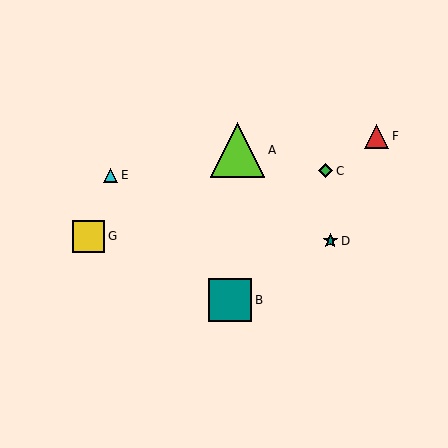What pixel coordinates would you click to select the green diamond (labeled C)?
Click at (326, 171) to select the green diamond C.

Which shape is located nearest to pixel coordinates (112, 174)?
The cyan triangle (labeled E) at (111, 175) is nearest to that location.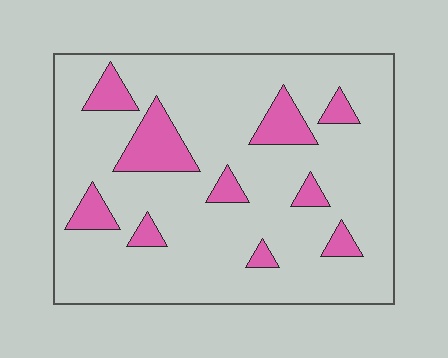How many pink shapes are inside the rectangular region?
10.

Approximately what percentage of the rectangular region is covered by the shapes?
Approximately 15%.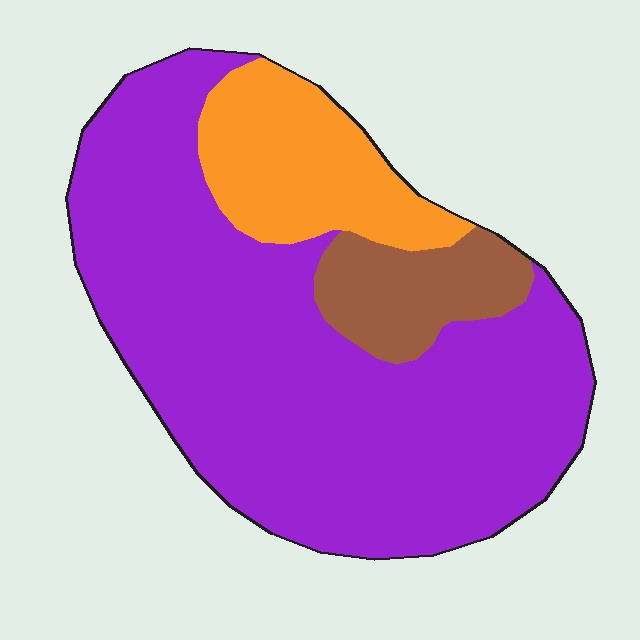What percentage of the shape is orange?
Orange takes up about one sixth (1/6) of the shape.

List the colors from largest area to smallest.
From largest to smallest: purple, orange, brown.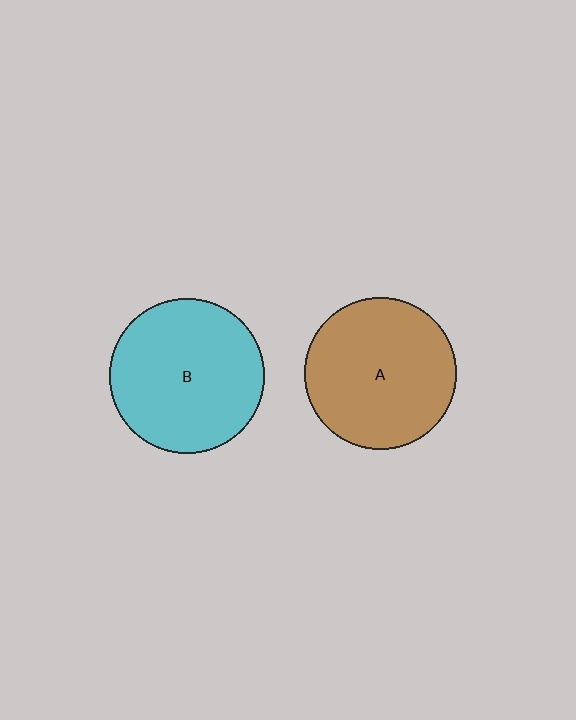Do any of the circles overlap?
No, none of the circles overlap.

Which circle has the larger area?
Circle B (cyan).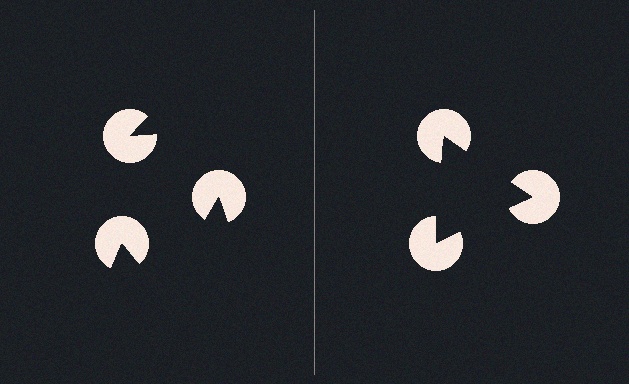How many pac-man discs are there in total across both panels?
6 — 3 on each side.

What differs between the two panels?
The pac-man discs are positioned identically on both sides; only the wedge orientations differ. On the right they align to a triangle; on the left they are misaligned.